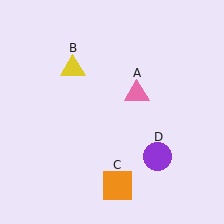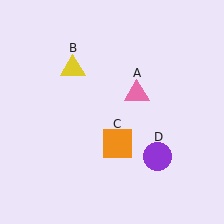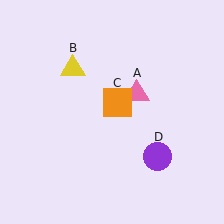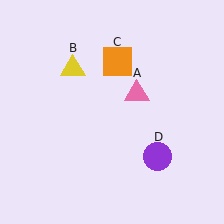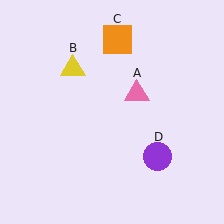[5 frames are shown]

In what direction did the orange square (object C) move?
The orange square (object C) moved up.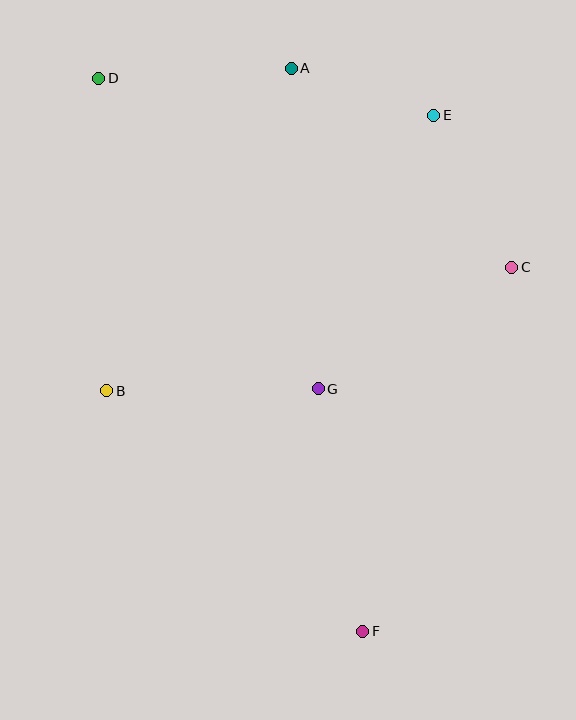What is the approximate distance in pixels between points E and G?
The distance between E and G is approximately 297 pixels.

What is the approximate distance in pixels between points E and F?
The distance between E and F is approximately 521 pixels.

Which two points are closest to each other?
Points A and E are closest to each other.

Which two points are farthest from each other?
Points D and F are farthest from each other.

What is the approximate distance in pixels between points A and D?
The distance between A and D is approximately 193 pixels.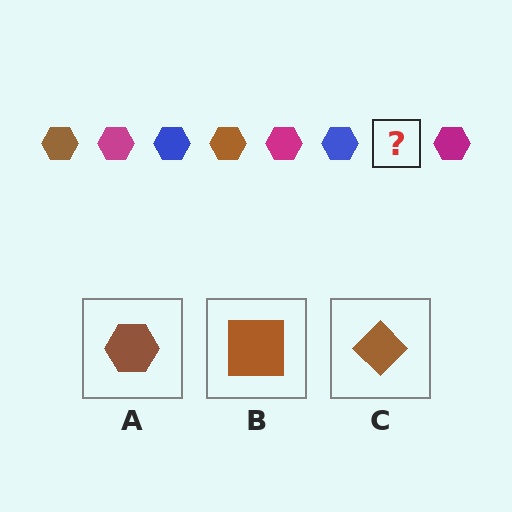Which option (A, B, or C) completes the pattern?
A.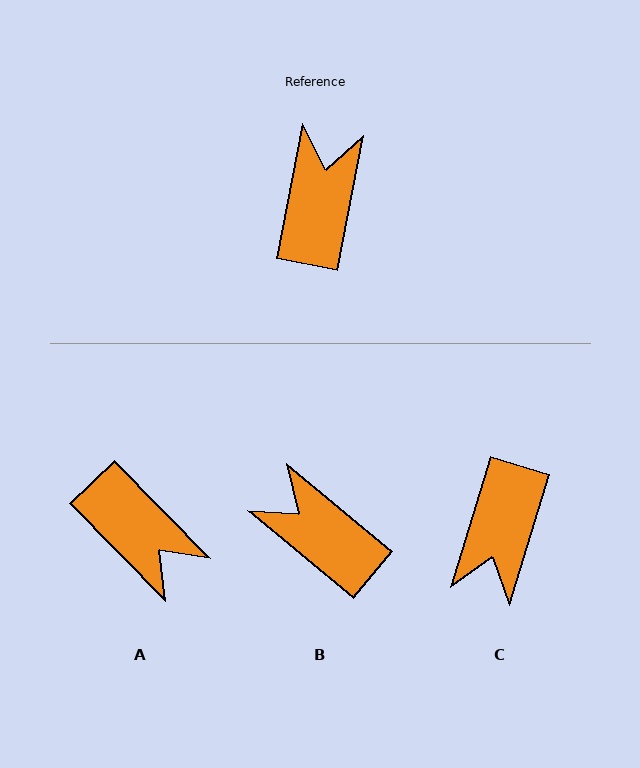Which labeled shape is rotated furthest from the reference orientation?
C, about 174 degrees away.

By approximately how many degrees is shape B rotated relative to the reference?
Approximately 61 degrees counter-clockwise.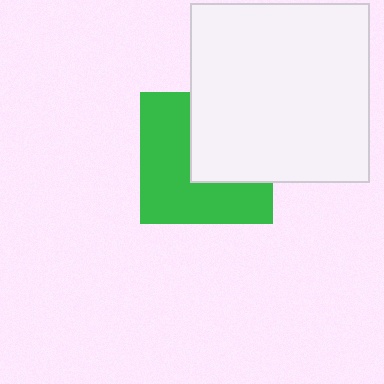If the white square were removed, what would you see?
You would see the complete green square.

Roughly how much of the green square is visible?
About half of it is visible (roughly 56%).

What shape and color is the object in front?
The object in front is a white square.